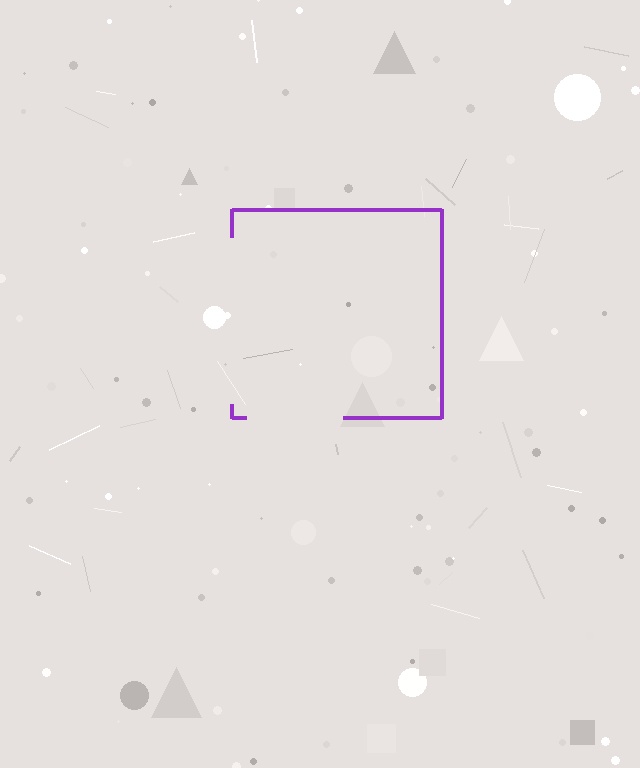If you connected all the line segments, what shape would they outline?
They would outline a square.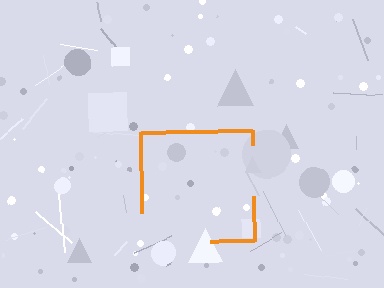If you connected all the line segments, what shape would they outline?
They would outline a square.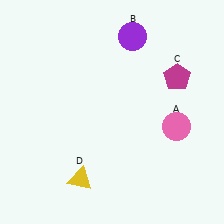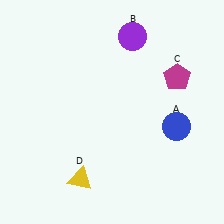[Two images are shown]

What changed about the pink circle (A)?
In Image 1, A is pink. In Image 2, it changed to blue.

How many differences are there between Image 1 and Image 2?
There is 1 difference between the two images.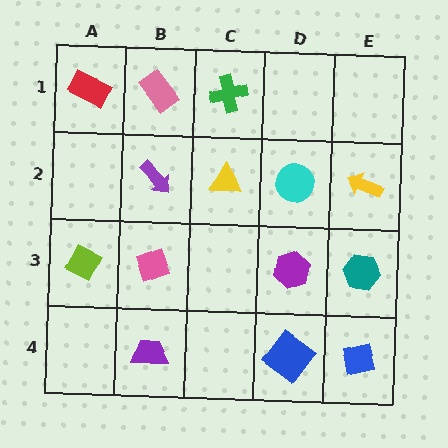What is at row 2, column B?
A purple arrow.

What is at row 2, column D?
A cyan circle.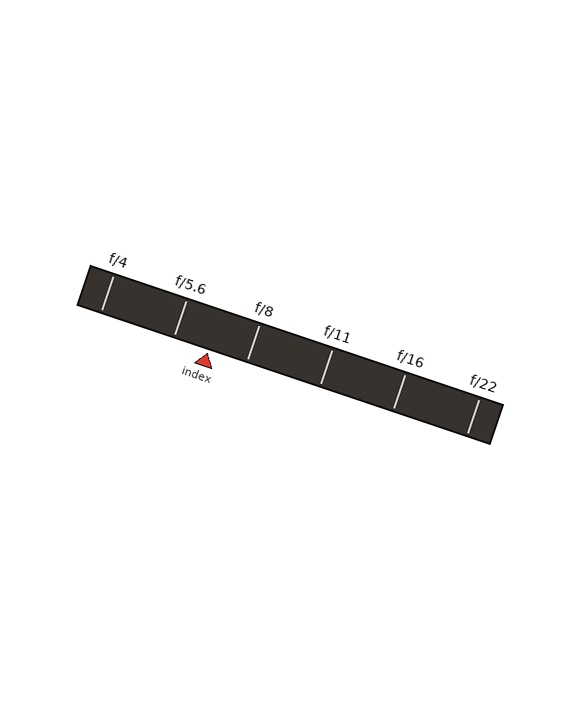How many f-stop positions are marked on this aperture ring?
There are 6 f-stop positions marked.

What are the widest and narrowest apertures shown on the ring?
The widest aperture shown is f/4 and the narrowest is f/22.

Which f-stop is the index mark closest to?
The index mark is closest to f/5.6.